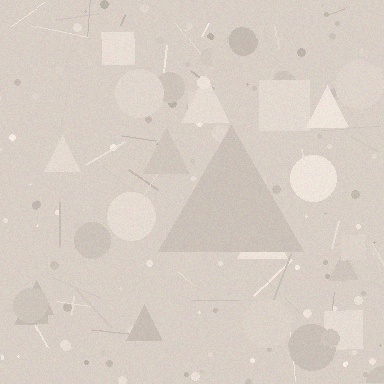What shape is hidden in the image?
A triangle is hidden in the image.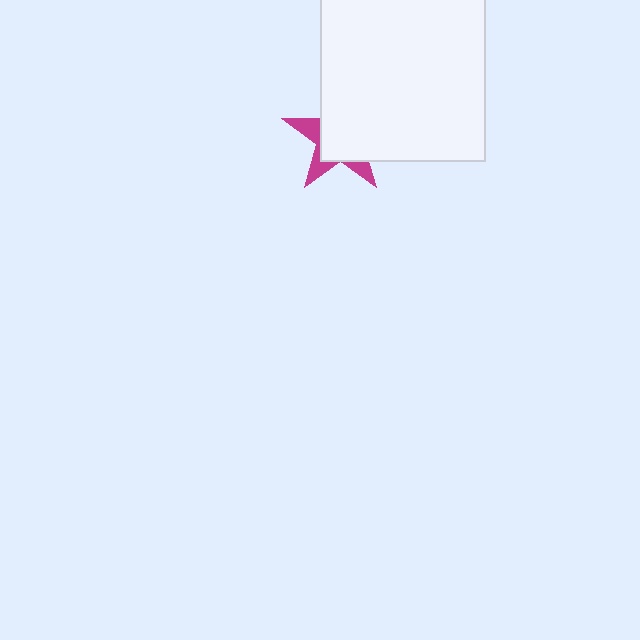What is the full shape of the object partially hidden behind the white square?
The partially hidden object is a magenta star.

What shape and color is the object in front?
The object in front is a white square.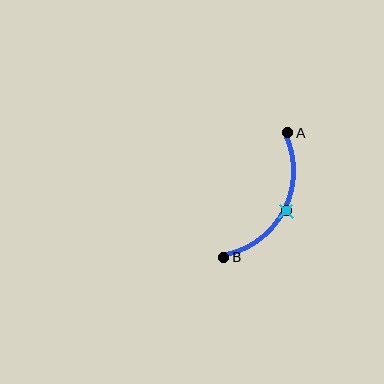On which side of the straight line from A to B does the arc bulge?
The arc bulges to the right of the straight line connecting A and B.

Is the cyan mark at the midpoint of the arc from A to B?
Yes. The cyan mark lies on the arc at equal arc-length from both A and B — it is the arc midpoint.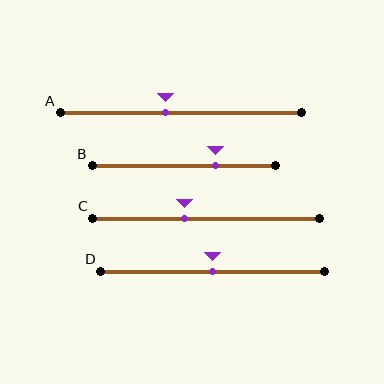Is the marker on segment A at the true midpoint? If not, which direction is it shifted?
No, the marker on segment A is shifted to the left by about 6% of the segment length.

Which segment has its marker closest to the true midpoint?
Segment D has its marker closest to the true midpoint.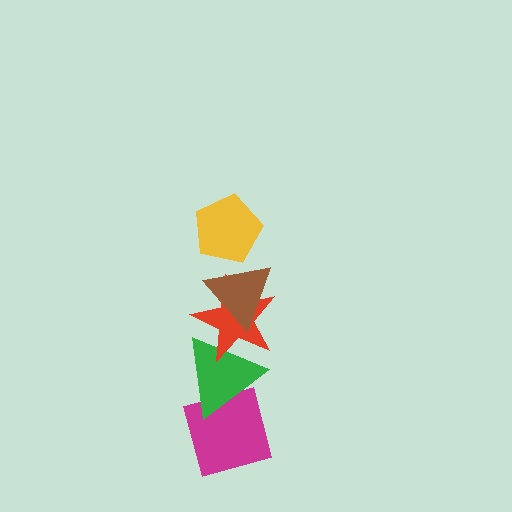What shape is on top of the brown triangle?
The yellow pentagon is on top of the brown triangle.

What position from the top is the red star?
The red star is 3rd from the top.